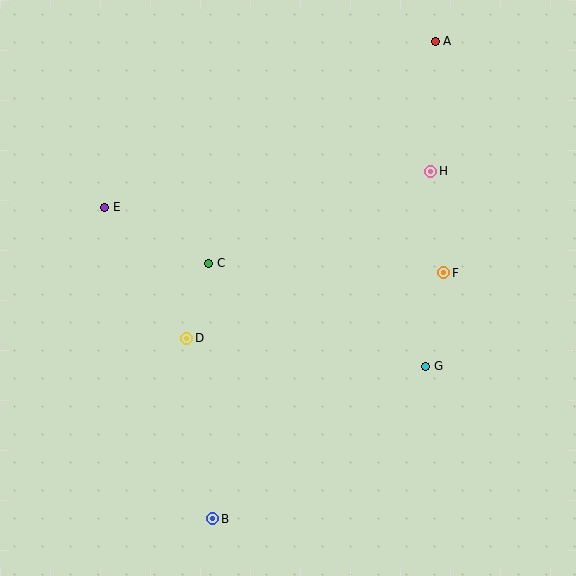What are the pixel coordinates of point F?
Point F is at (444, 273).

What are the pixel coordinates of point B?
Point B is at (213, 519).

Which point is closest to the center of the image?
Point C at (209, 263) is closest to the center.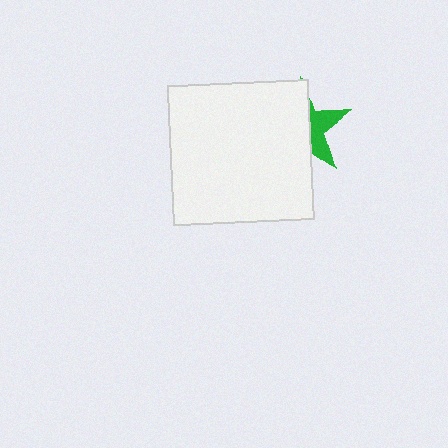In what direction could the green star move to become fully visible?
The green star could move right. That would shift it out from behind the white square entirely.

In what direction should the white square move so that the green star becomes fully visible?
The white square should move left. That is the shortest direction to clear the overlap and leave the green star fully visible.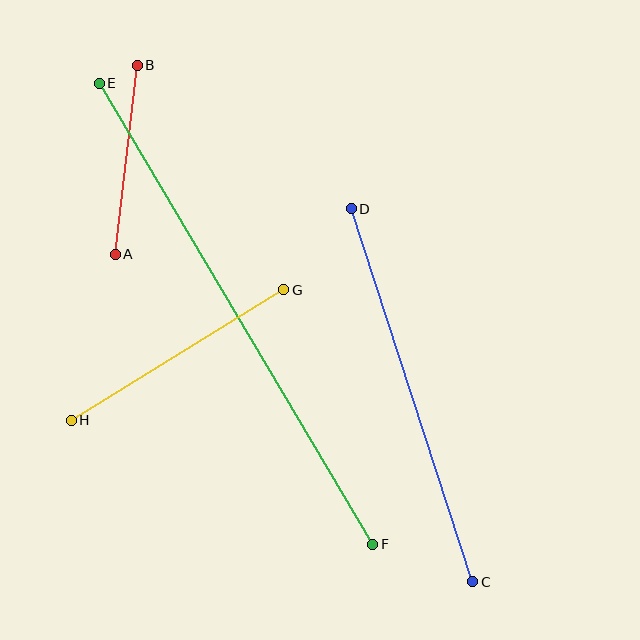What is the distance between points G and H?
The distance is approximately 249 pixels.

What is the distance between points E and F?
The distance is approximately 536 pixels.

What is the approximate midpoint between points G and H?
The midpoint is at approximately (178, 355) pixels.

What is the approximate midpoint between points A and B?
The midpoint is at approximately (126, 160) pixels.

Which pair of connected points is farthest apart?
Points E and F are farthest apart.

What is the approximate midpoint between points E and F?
The midpoint is at approximately (236, 314) pixels.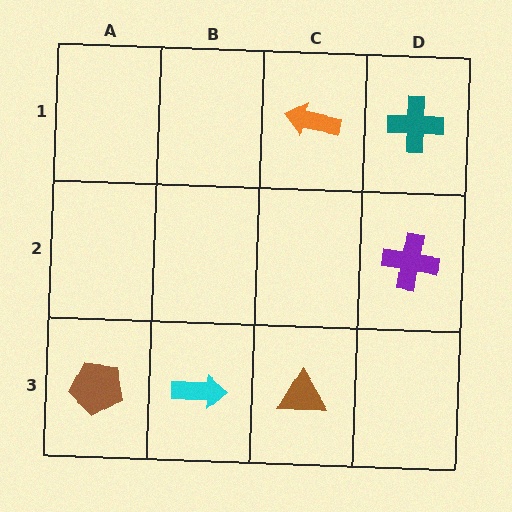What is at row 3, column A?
A brown pentagon.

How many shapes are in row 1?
2 shapes.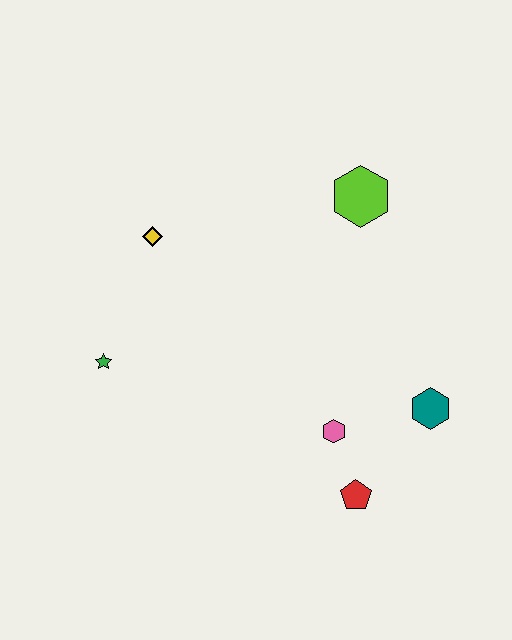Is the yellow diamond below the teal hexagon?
No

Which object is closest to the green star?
The yellow diamond is closest to the green star.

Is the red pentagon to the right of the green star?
Yes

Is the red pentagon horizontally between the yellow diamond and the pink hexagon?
No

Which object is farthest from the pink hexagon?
The yellow diamond is farthest from the pink hexagon.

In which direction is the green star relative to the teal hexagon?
The green star is to the left of the teal hexagon.